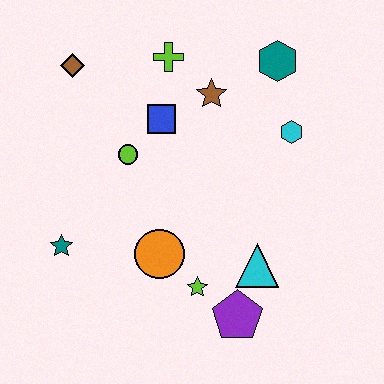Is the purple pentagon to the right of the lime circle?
Yes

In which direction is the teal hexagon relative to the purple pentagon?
The teal hexagon is above the purple pentagon.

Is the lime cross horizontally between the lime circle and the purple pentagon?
Yes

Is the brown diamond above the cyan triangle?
Yes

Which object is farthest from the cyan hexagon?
The teal star is farthest from the cyan hexagon.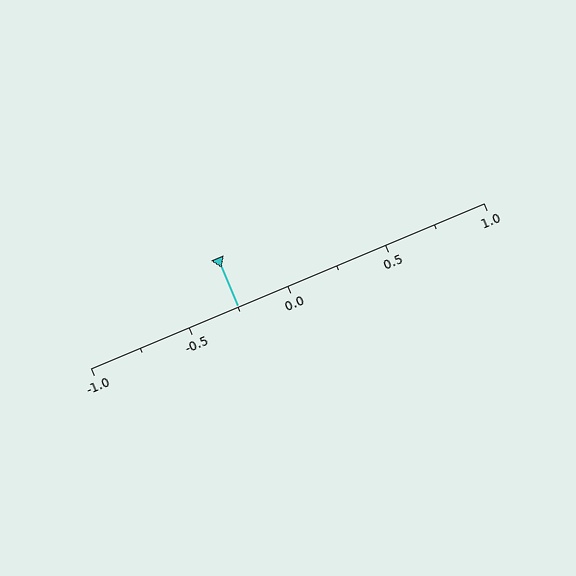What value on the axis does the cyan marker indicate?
The marker indicates approximately -0.25.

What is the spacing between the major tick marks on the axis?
The major ticks are spaced 0.5 apart.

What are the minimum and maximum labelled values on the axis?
The axis runs from -1.0 to 1.0.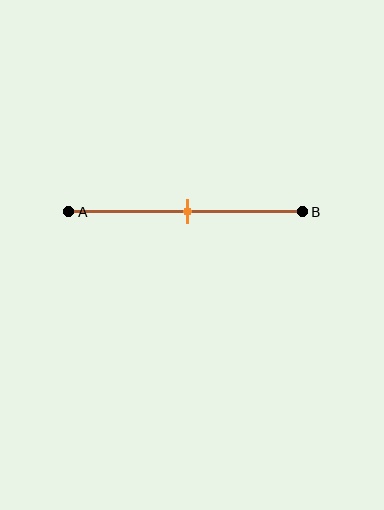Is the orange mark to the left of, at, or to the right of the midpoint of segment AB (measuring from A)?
The orange mark is approximately at the midpoint of segment AB.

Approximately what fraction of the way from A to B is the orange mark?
The orange mark is approximately 50% of the way from A to B.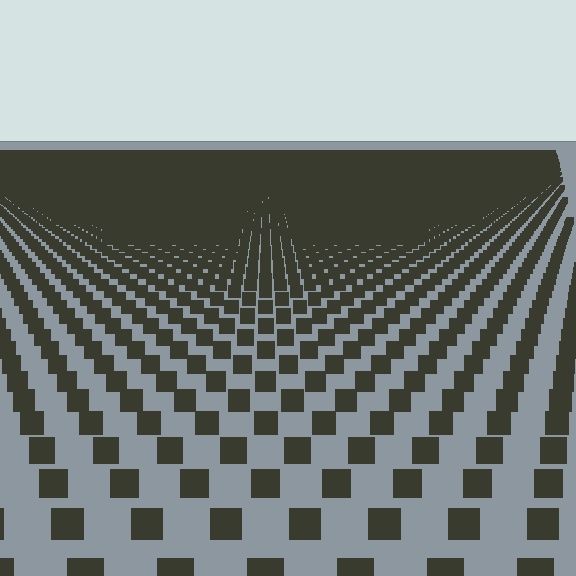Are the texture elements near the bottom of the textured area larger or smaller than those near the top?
Larger. Near the bottom, elements are closer to the viewer and appear at a bigger on-screen size.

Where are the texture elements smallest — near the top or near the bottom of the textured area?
Near the top.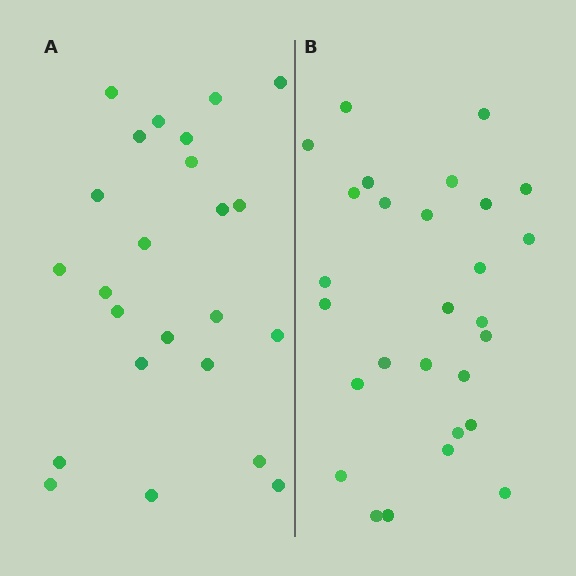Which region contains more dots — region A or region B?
Region B (the right region) has more dots.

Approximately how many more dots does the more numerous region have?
Region B has about 4 more dots than region A.